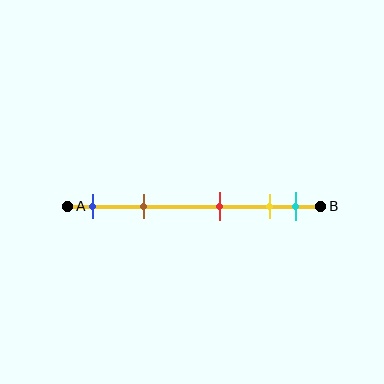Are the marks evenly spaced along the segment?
No, the marks are not evenly spaced.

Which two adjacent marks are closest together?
The yellow and cyan marks are the closest adjacent pair.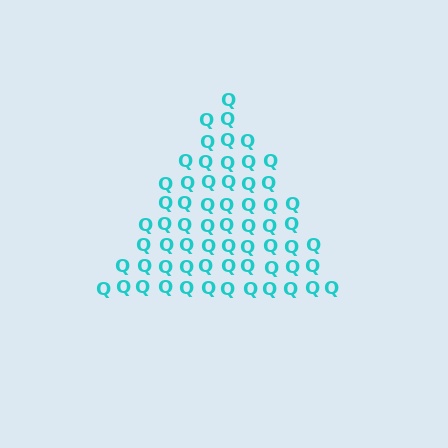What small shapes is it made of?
It is made of small letter Q's.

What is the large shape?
The large shape is a triangle.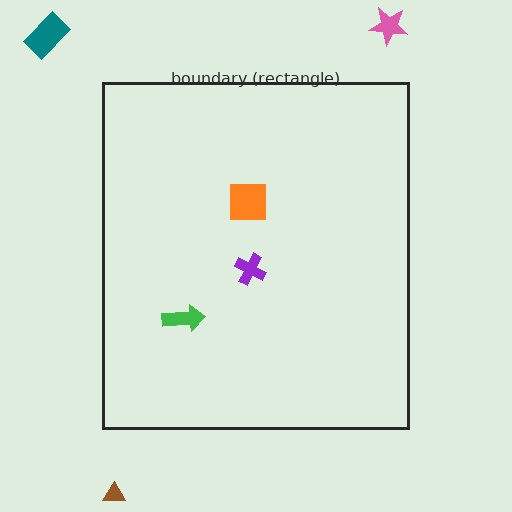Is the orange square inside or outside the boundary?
Inside.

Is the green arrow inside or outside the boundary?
Inside.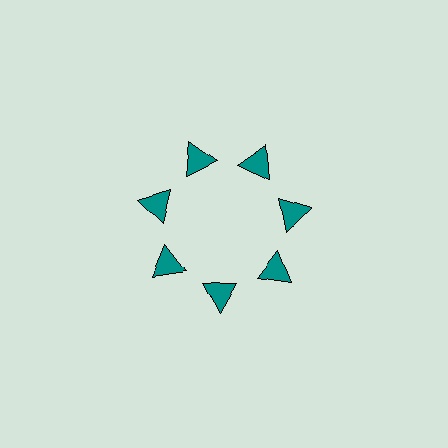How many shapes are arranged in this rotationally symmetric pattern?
There are 7 shapes, arranged in 7 groups of 1.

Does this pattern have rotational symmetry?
Yes, this pattern has 7-fold rotational symmetry. It looks the same after rotating 51 degrees around the center.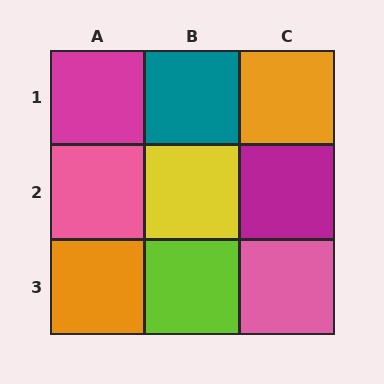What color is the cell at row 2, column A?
Pink.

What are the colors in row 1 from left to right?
Magenta, teal, orange.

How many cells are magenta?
2 cells are magenta.